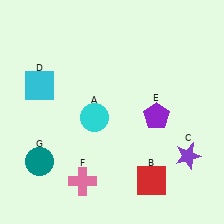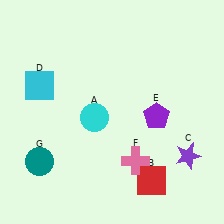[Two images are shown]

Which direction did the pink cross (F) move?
The pink cross (F) moved right.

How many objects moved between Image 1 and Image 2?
1 object moved between the two images.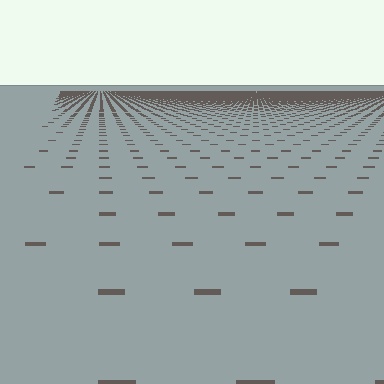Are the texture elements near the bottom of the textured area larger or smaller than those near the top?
Larger. Near the bottom, elements are closer to the viewer and appear at a bigger on-screen size.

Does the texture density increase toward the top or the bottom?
Density increases toward the top.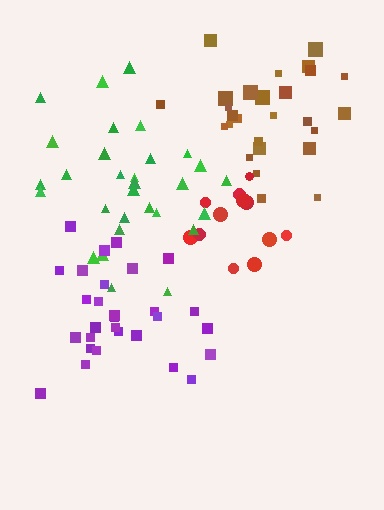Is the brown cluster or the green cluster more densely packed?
Brown.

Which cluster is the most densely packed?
Red.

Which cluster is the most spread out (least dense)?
Green.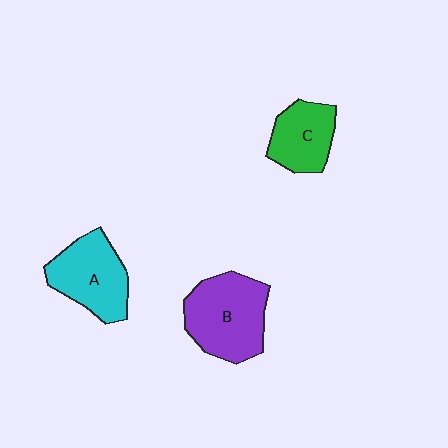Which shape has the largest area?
Shape B (purple).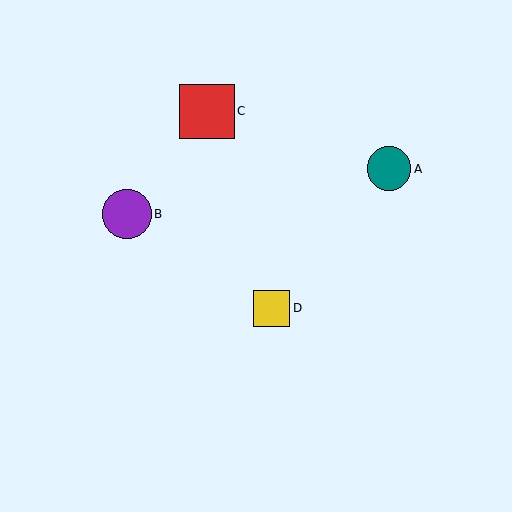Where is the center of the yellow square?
The center of the yellow square is at (271, 308).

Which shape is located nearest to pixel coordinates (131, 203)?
The purple circle (labeled B) at (127, 214) is nearest to that location.